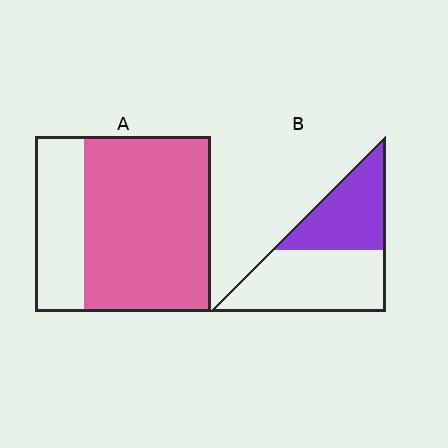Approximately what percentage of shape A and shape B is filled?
A is approximately 70% and B is approximately 40%.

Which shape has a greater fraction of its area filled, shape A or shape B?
Shape A.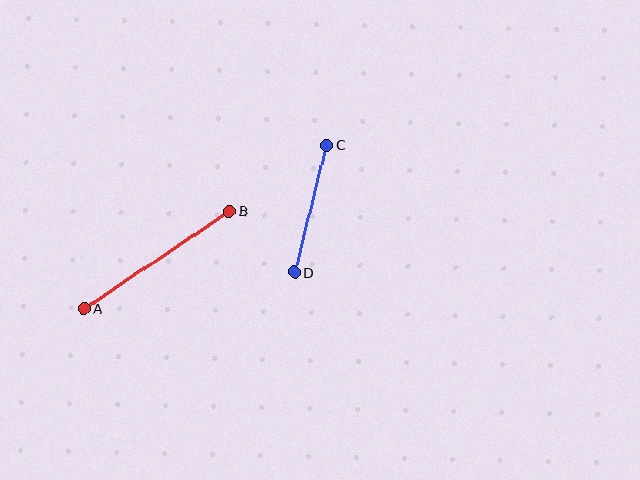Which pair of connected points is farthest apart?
Points A and B are farthest apart.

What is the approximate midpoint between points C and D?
The midpoint is at approximately (311, 209) pixels.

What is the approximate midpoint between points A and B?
The midpoint is at approximately (157, 260) pixels.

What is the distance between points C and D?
The distance is approximately 131 pixels.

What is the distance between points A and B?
The distance is approximately 175 pixels.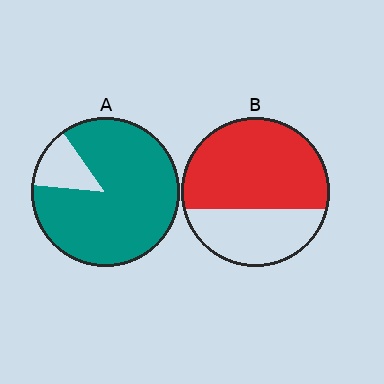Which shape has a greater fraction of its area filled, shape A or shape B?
Shape A.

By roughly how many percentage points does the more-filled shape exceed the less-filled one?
By roughly 20 percentage points (A over B).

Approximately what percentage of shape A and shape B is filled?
A is approximately 85% and B is approximately 65%.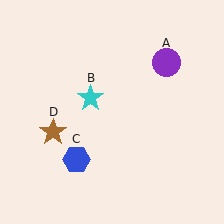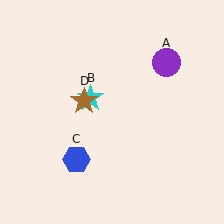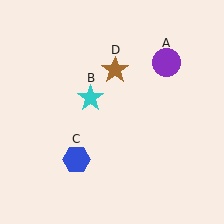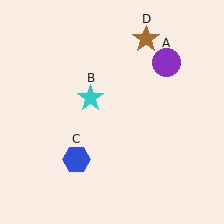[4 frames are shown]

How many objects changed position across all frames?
1 object changed position: brown star (object D).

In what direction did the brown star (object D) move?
The brown star (object D) moved up and to the right.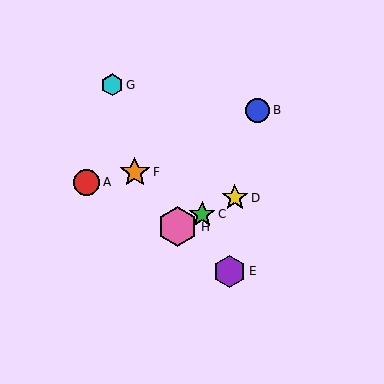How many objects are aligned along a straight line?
3 objects (C, D, H) are aligned along a straight line.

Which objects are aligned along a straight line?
Objects C, D, H are aligned along a straight line.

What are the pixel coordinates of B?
Object B is at (258, 110).